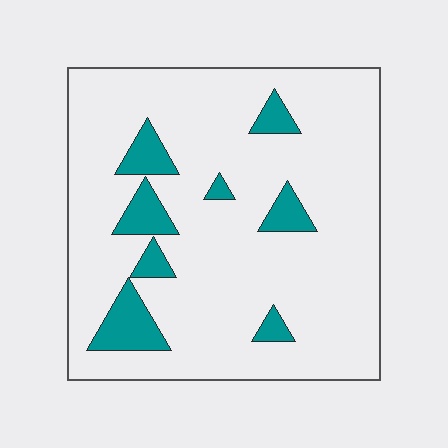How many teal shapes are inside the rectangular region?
8.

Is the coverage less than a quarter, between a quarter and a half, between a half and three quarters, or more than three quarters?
Less than a quarter.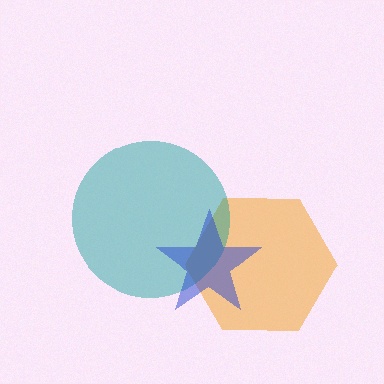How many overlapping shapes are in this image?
There are 3 overlapping shapes in the image.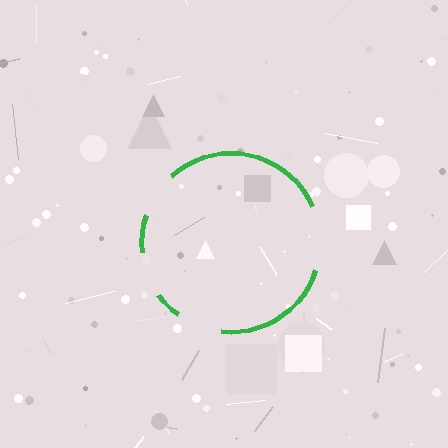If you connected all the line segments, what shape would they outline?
They would outline a circle.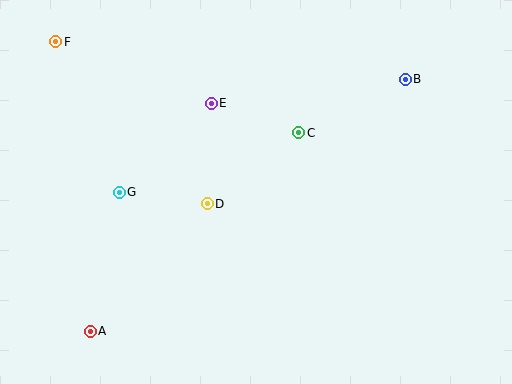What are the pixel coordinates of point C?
Point C is at (299, 133).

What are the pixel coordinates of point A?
Point A is at (90, 331).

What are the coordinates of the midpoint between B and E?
The midpoint between B and E is at (308, 91).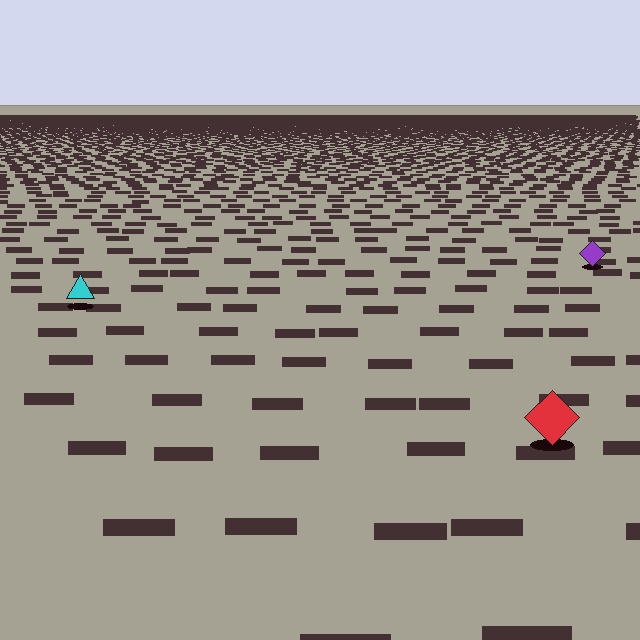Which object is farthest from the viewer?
The purple diamond is farthest from the viewer. It appears smaller and the ground texture around it is denser.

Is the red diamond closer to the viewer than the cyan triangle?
Yes. The red diamond is closer — you can tell from the texture gradient: the ground texture is coarser near it.